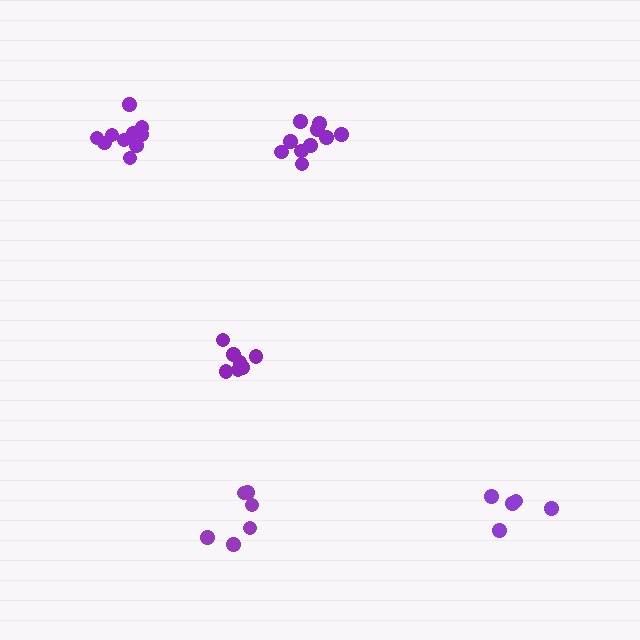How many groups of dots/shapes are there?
There are 5 groups.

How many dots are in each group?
Group 1: 10 dots, Group 2: 10 dots, Group 3: 7 dots, Group 4: 6 dots, Group 5: 5 dots (38 total).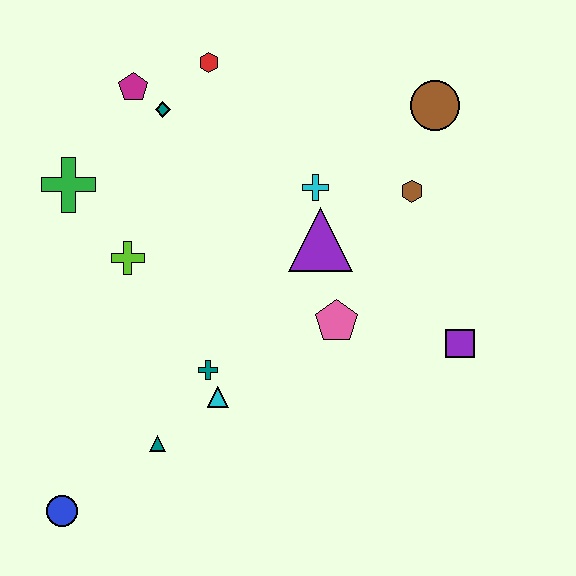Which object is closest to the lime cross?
The green cross is closest to the lime cross.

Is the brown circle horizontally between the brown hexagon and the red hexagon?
No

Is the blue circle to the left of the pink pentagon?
Yes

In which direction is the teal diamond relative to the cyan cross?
The teal diamond is to the left of the cyan cross.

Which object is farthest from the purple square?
The blue circle is farthest from the purple square.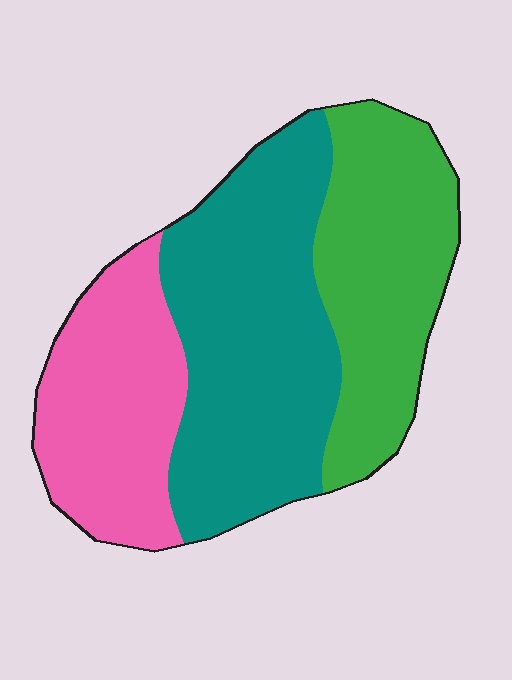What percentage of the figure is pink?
Pink covers 27% of the figure.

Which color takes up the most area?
Teal, at roughly 45%.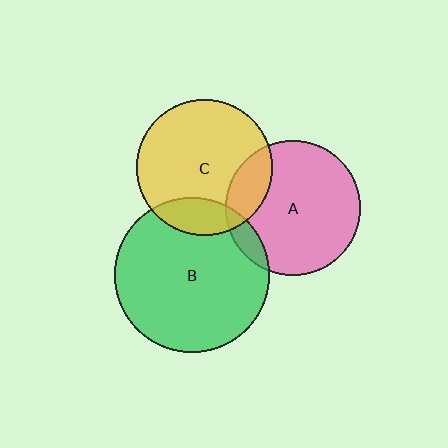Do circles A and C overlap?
Yes.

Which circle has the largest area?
Circle B (green).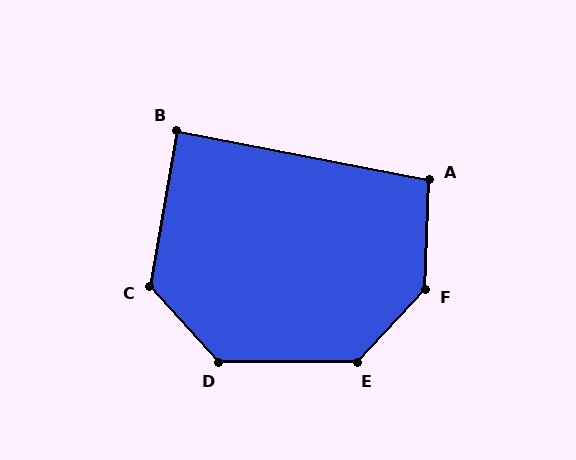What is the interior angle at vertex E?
Approximately 133 degrees (obtuse).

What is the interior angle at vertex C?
Approximately 128 degrees (obtuse).